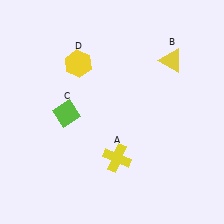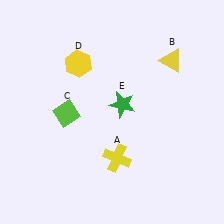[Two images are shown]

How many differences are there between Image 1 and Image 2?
There is 1 difference between the two images.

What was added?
A green star (E) was added in Image 2.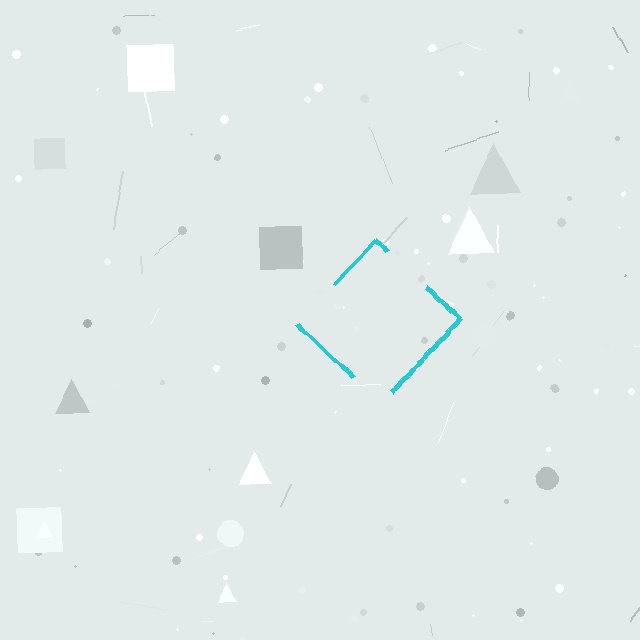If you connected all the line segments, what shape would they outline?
They would outline a diamond.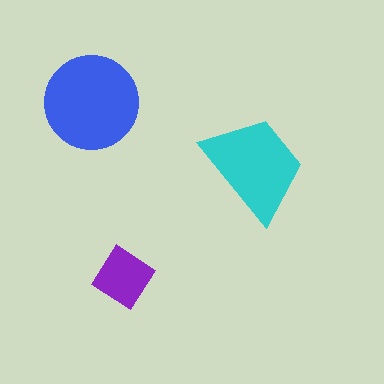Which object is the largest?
The blue circle.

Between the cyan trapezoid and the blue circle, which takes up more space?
The blue circle.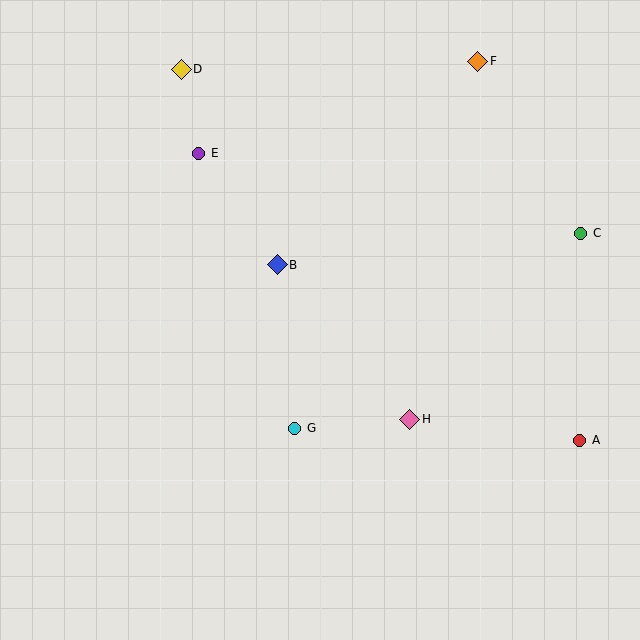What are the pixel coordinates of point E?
Point E is at (199, 153).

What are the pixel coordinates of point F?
Point F is at (478, 61).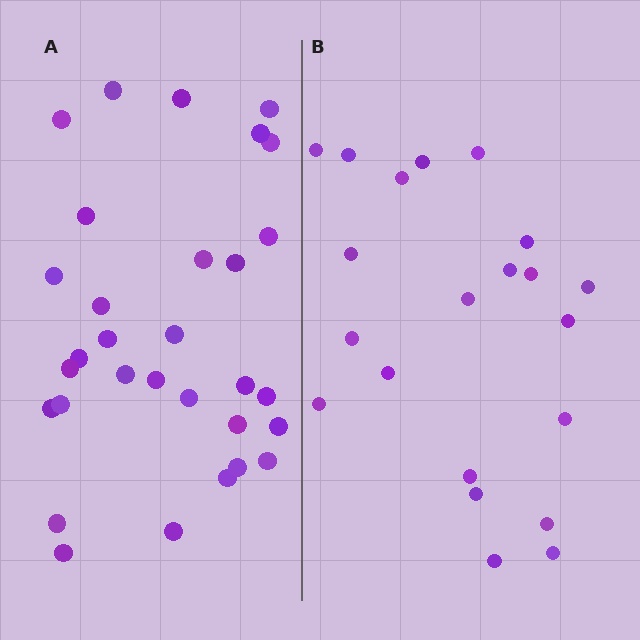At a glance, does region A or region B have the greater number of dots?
Region A (the left region) has more dots.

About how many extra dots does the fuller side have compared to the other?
Region A has roughly 10 or so more dots than region B.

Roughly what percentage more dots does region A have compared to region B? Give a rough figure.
About 50% more.